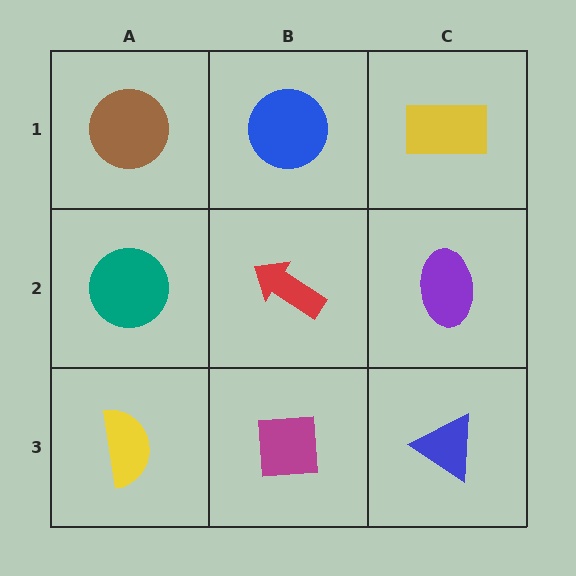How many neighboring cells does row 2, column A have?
3.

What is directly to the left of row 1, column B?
A brown circle.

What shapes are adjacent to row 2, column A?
A brown circle (row 1, column A), a yellow semicircle (row 3, column A), a red arrow (row 2, column B).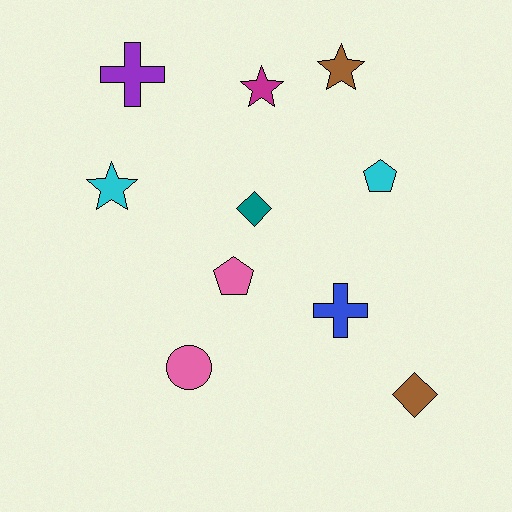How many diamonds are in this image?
There are 2 diamonds.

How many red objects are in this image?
There are no red objects.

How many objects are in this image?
There are 10 objects.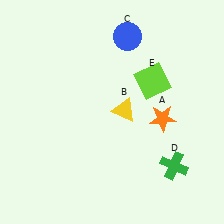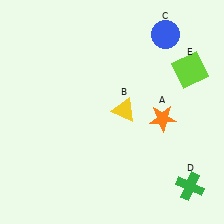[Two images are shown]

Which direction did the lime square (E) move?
The lime square (E) moved right.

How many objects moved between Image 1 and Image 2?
3 objects moved between the two images.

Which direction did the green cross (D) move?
The green cross (D) moved down.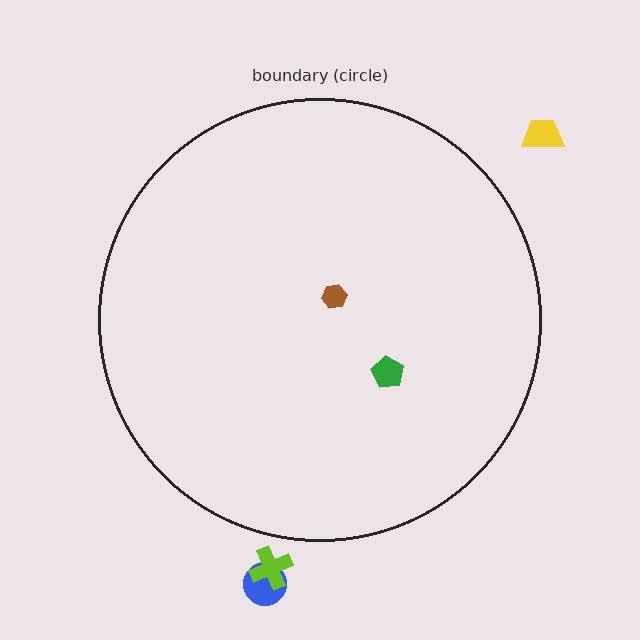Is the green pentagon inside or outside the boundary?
Inside.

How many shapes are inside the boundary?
2 inside, 3 outside.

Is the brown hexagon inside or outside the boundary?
Inside.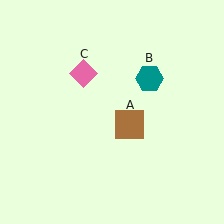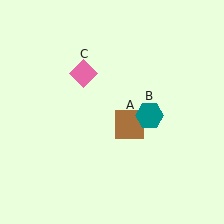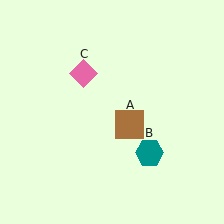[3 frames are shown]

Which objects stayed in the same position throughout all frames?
Brown square (object A) and pink diamond (object C) remained stationary.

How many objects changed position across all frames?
1 object changed position: teal hexagon (object B).